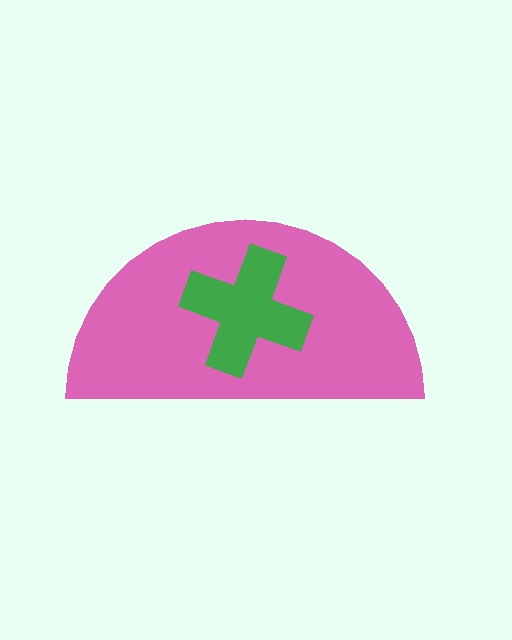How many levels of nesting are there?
2.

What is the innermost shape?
The green cross.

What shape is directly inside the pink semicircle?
The green cross.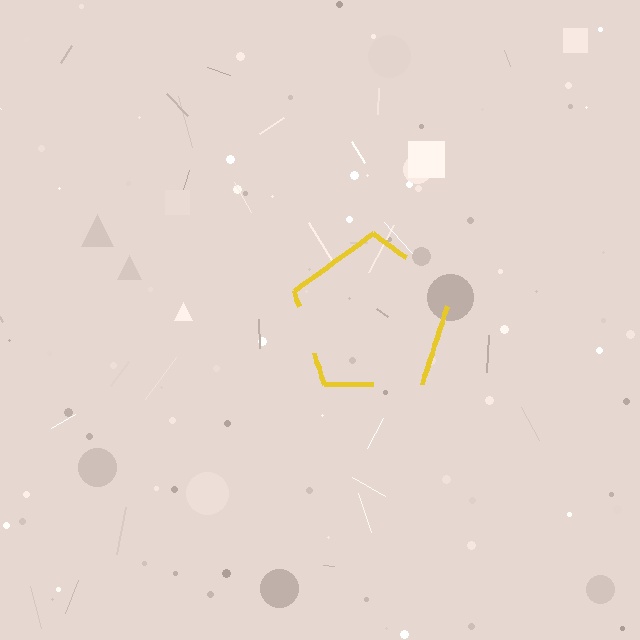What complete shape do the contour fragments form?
The contour fragments form a pentagon.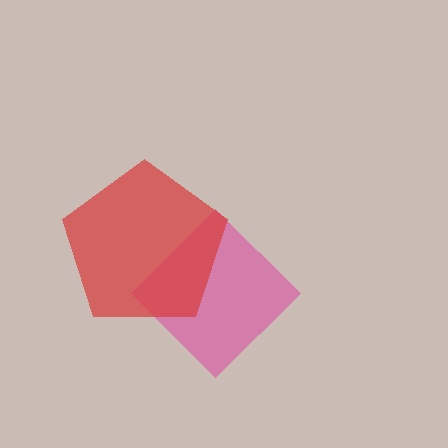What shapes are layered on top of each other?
The layered shapes are: a pink diamond, a red pentagon.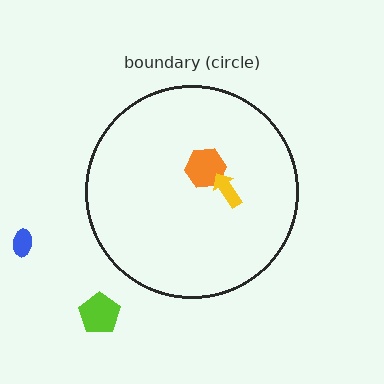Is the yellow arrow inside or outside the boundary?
Inside.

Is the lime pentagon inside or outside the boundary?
Outside.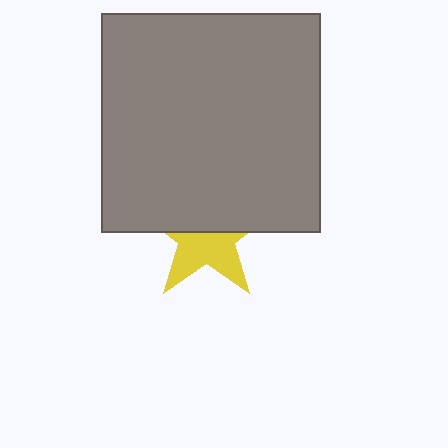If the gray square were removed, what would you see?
You would see the complete yellow star.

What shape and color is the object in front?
The object in front is a gray square.